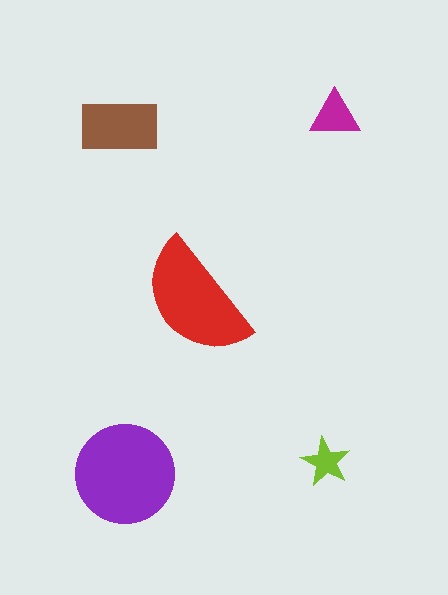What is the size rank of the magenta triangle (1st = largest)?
4th.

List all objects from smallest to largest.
The lime star, the magenta triangle, the brown rectangle, the red semicircle, the purple circle.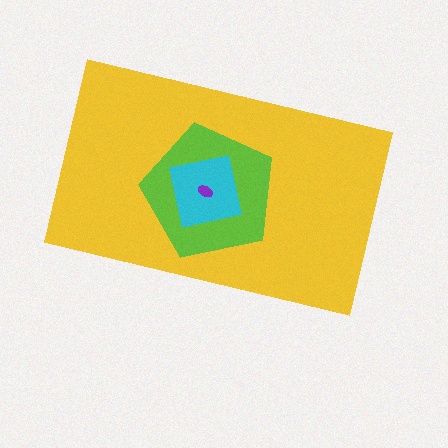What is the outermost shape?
The yellow rectangle.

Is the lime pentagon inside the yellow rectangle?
Yes.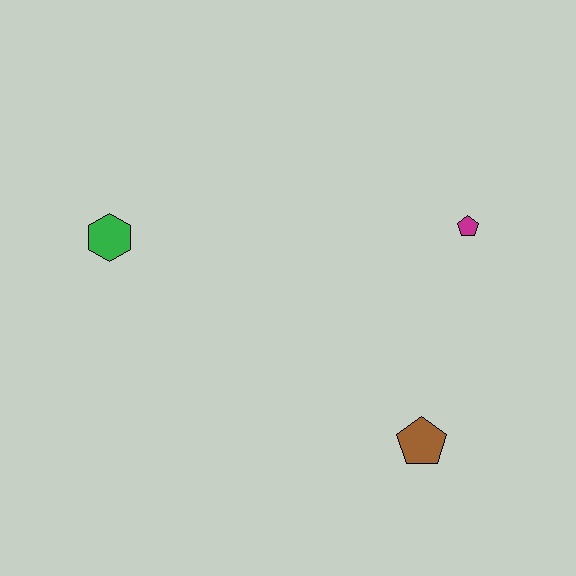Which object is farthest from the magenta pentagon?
The green hexagon is farthest from the magenta pentagon.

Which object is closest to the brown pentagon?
The magenta pentagon is closest to the brown pentagon.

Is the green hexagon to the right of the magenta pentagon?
No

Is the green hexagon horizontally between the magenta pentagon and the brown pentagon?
No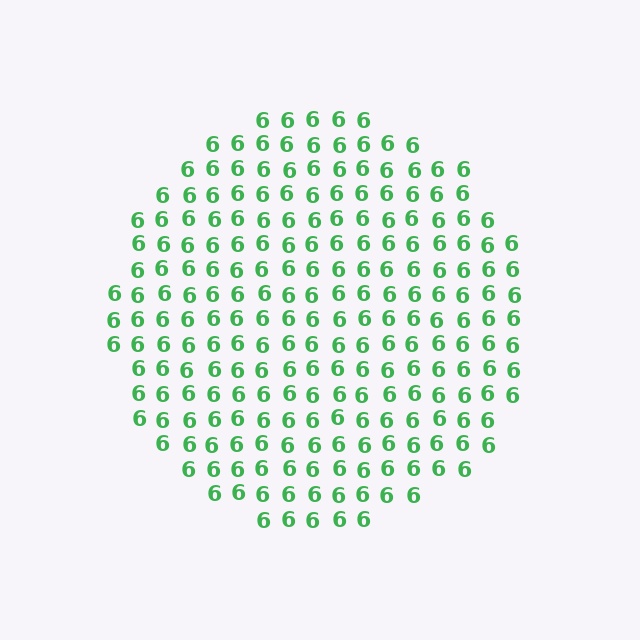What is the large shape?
The large shape is a circle.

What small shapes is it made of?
It is made of small digit 6's.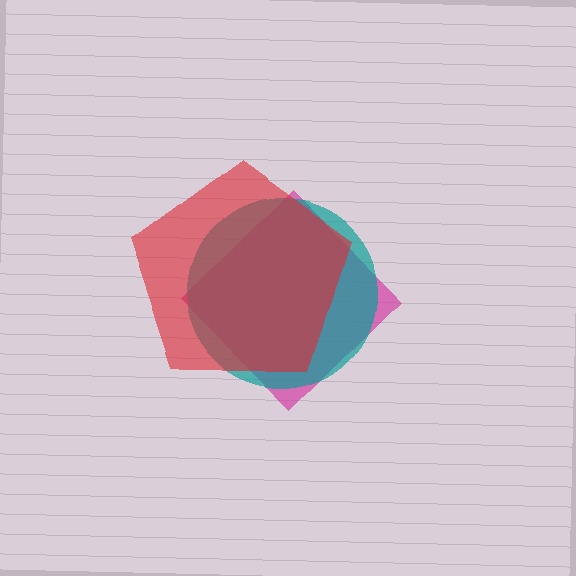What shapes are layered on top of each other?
The layered shapes are: a magenta diamond, a teal circle, a red pentagon.